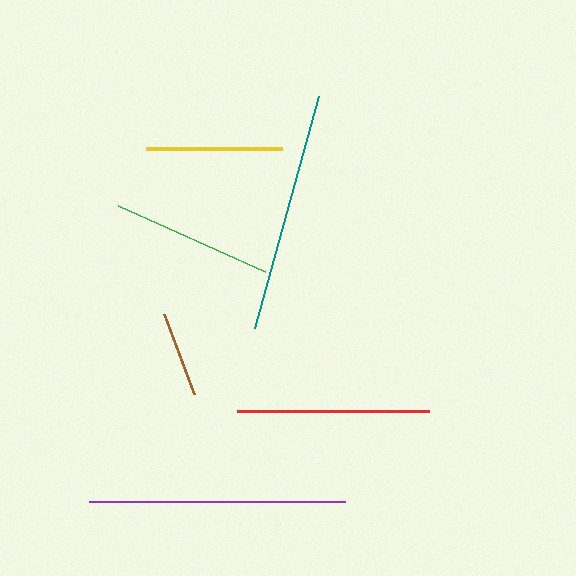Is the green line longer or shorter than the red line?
The red line is longer than the green line.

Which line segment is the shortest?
The brown line is the shortest at approximately 85 pixels.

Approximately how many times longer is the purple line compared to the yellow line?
The purple line is approximately 1.9 times the length of the yellow line.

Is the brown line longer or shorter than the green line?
The green line is longer than the brown line.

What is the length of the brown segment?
The brown segment is approximately 85 pixels long.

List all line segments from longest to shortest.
From longest to shortest: purple, teal, red, green, yellow, brown.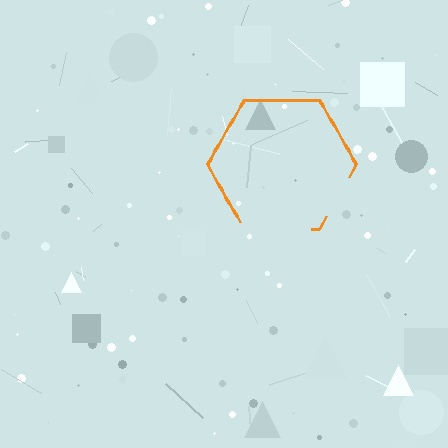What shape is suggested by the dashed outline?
The dashed outline suggests a hexagon.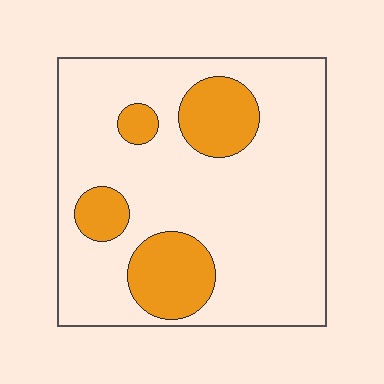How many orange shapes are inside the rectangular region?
4.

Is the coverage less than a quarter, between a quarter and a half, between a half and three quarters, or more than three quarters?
Less than a quarter.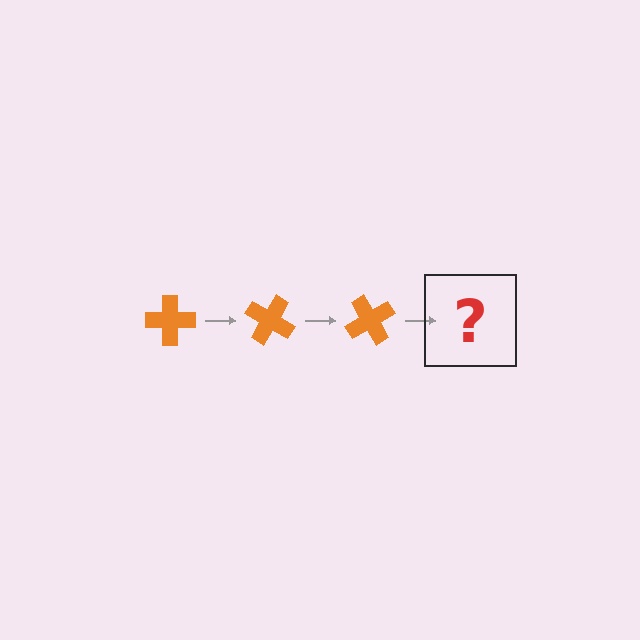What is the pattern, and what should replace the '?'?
The pattern is that the cross rotates 30 degrees each step. The '?' should be an orange cross rotated 90 degrees.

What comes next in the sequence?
The next element should be an orange cross rotated 90 degrees.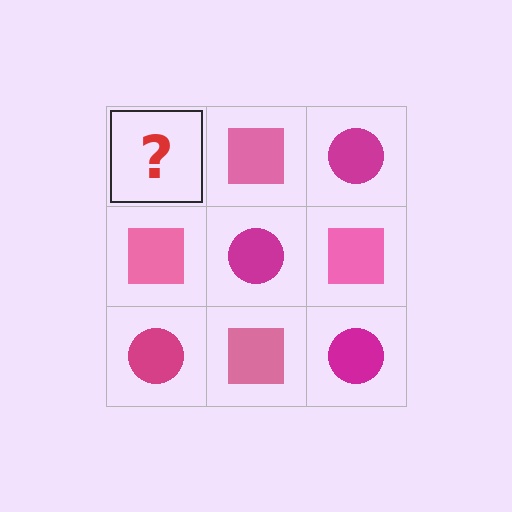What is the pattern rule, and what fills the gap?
The rule is that it alternates magenta circle and pink square in a checkerboard pattern. The gap should be filled with a magenta circle.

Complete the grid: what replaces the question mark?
The question mark should be replaced with a magenta circle.